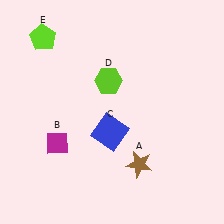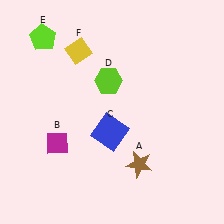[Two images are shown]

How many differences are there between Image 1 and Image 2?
There is 1 difference between the two images.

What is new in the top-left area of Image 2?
A yellow diamond (F) was added in the top-left area of Image 2.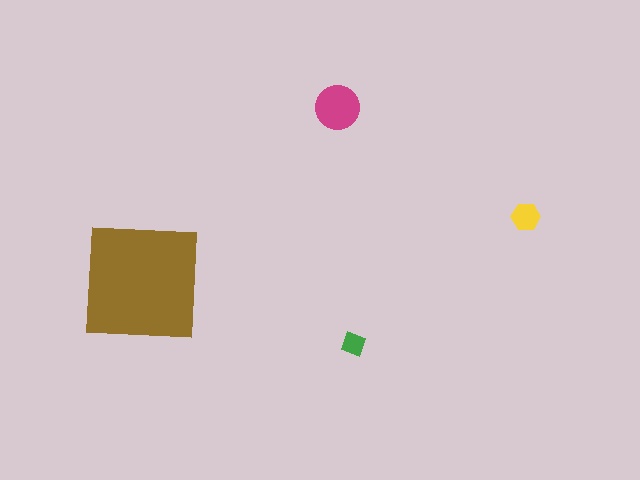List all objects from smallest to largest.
The green diamond, the yellow hexagon, the magenta circle, the brown square.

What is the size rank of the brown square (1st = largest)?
1st.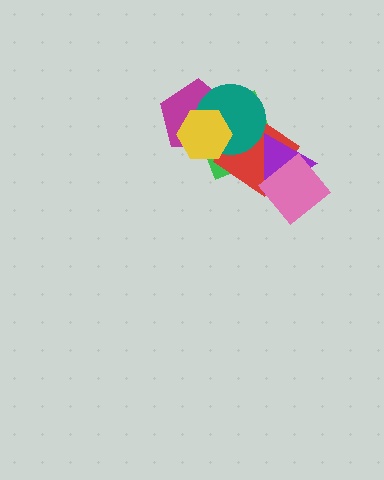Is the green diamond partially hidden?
Yes, it is partially covered by another shape.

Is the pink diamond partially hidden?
No, no other shape covers it.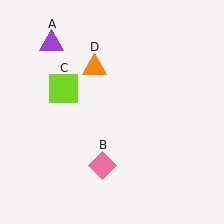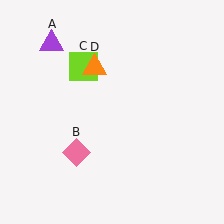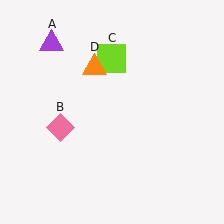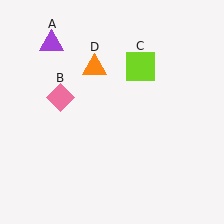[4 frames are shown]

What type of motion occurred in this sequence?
The pink diamond (object B), lime square (object C) rotated clockwise around the center of the scene.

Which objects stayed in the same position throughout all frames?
Purple triangle (object A) and orange triangle (object D) remained stationary.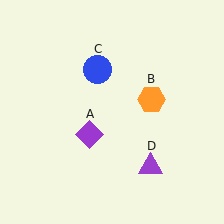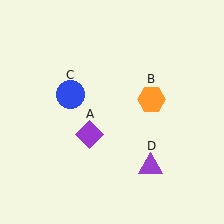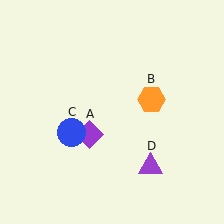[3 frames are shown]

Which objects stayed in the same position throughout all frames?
Purple diamond (object A) and orange hexagon (object B) and purple triangle (object D) remained stationary.